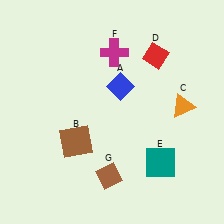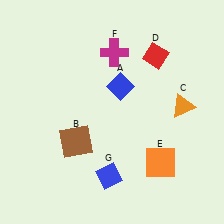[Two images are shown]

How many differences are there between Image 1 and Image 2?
There are 2 differences between the two images.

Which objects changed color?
E changed from teal to orange. G changed from brown to blue.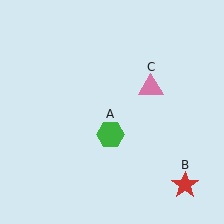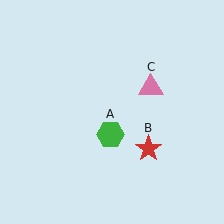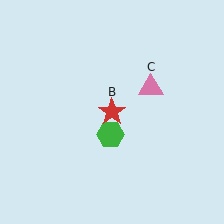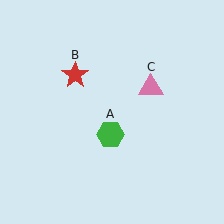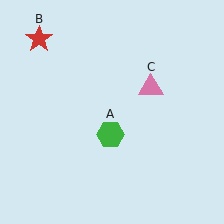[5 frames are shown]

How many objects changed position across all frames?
1 object changed position: red star (object B).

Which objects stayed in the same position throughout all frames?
Green hexagon (object A) and pink triangle (object C) remained stationary.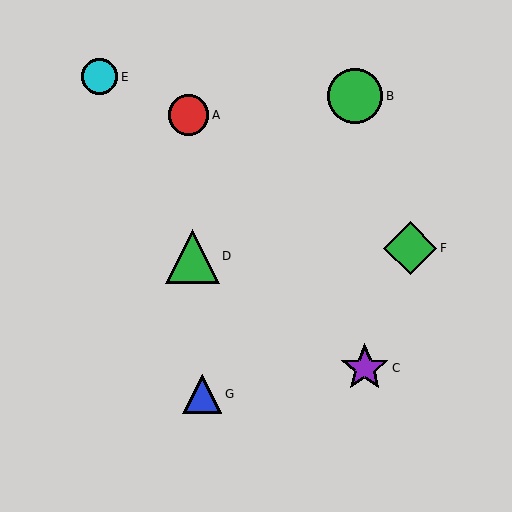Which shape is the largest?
The green circle (labeled B) is the largest.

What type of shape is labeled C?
Shape C is a purple star.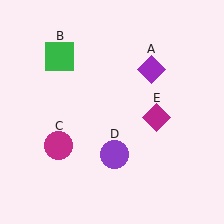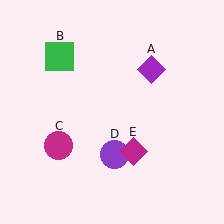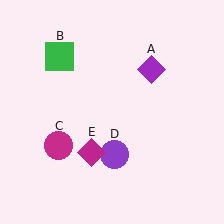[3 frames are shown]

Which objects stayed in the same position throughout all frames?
Purple diamond (object A) and green square (object B) and magenta circle (object C) and purple circle (object D) remained stationary.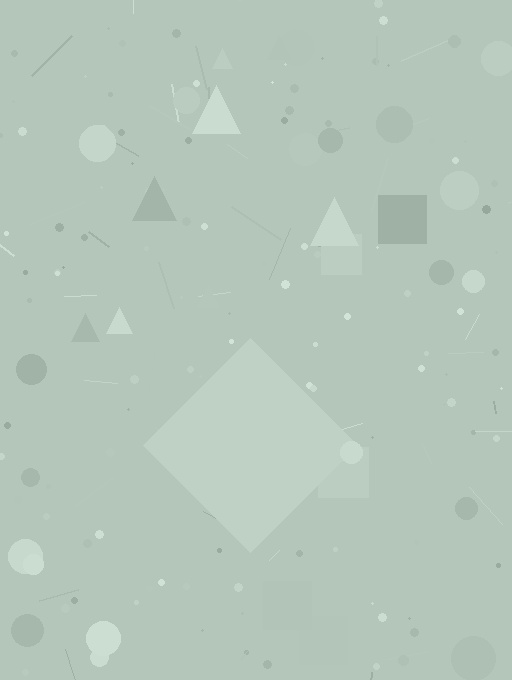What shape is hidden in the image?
A diamond is hidden in the image.